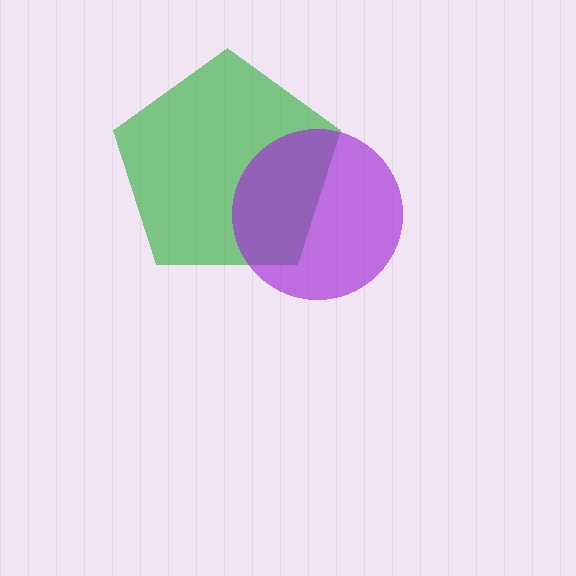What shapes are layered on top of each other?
The layered shapes are: a green pentagon, a purple circle.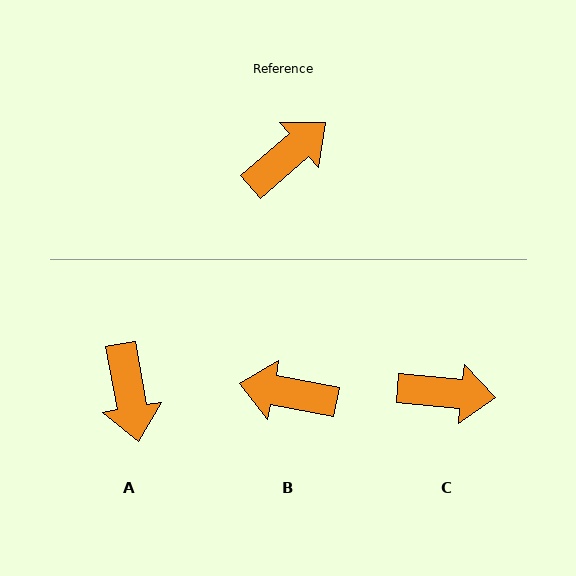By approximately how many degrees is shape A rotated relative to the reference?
Approximately 121 degrees clockwise.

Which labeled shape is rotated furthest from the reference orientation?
B, about 128 degrees away.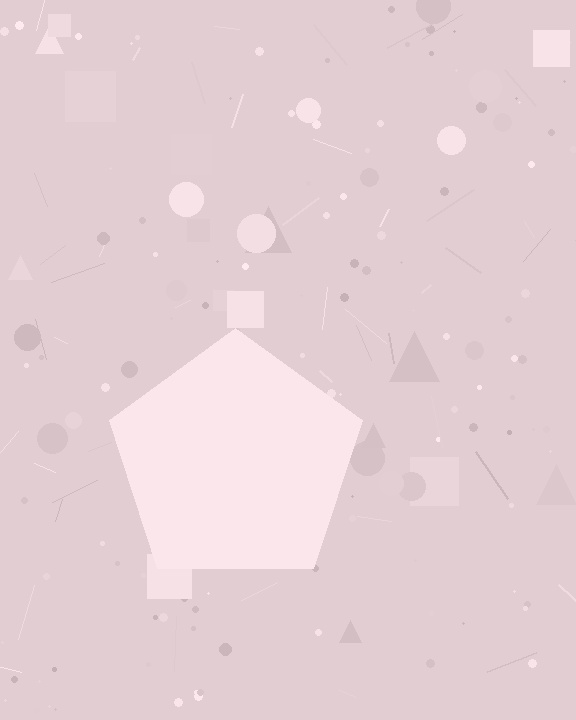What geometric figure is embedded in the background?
A pentagon is embedded in the background.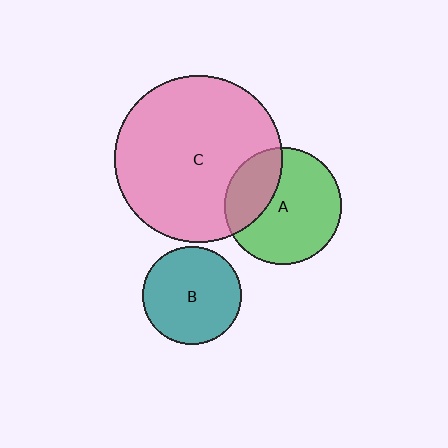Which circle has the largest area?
Circle C (pink).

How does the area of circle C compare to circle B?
Approximately 2.9 times.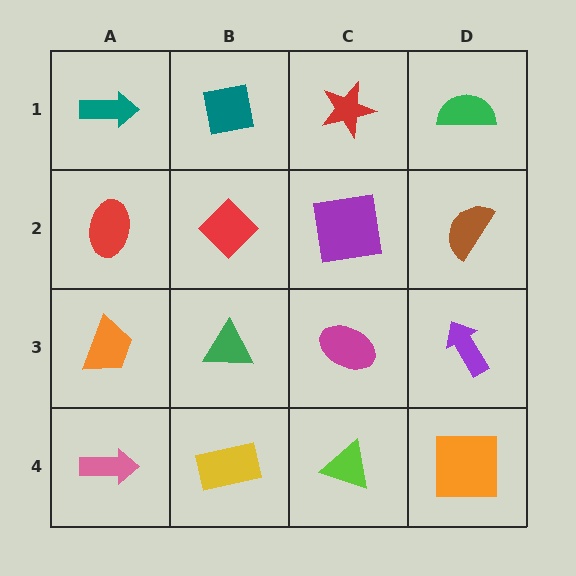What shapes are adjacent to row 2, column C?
A red star (row 1, column C), a magenta ellipse (row 3, column C), a red diamond (row 2, column B), a brown semicircle (row 2, column D).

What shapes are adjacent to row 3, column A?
A red ellipse (row 2, column A), a pink arrow (row 4, column A), a green triangle (row 3, column B).